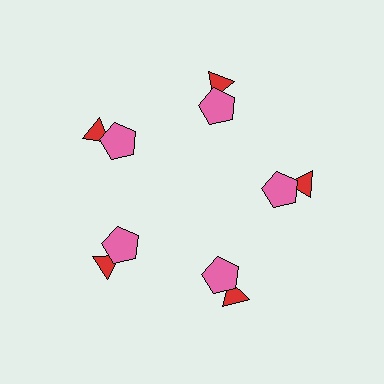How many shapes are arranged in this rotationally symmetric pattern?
There are 10 shapes, arranged in 5 groups of 2.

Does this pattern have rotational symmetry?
Yes, this pattern has 5-fold rotational symmetry. It looks the same after rotating 72 degrees around the center.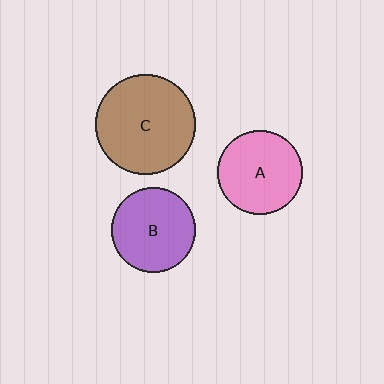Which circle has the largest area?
Circle C (brown).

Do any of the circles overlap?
No, none of the circles overlap.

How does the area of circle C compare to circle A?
Approximately 1.4 times.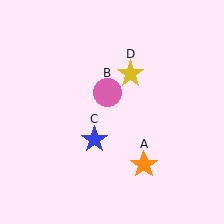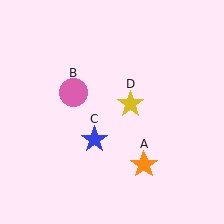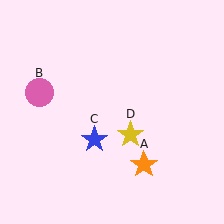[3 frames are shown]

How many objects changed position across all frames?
2 objects changed position: pink circle (object B), yellow star (object D).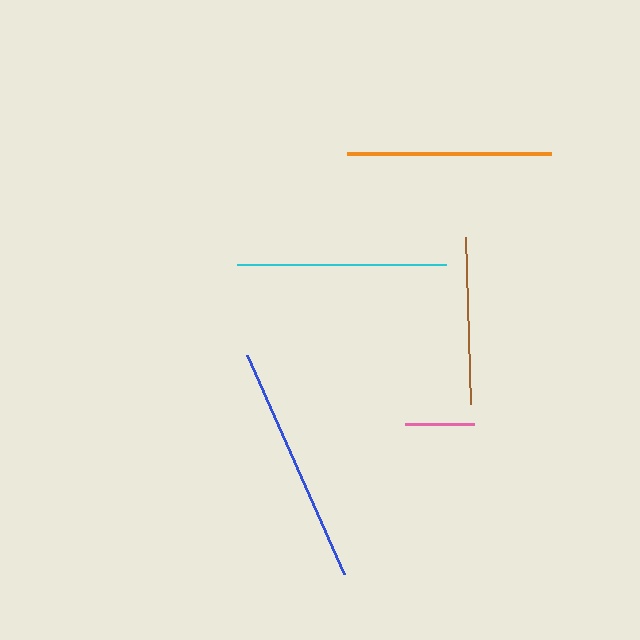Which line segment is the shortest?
The pink line is the shortest at approximately 69 pixels.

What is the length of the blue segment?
The blue segment is approximately 240 pixels long.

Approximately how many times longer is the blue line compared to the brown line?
The blue line is approximately 1.4 times the length of the brown line.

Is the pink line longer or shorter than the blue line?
The blue line is longer than the pink line.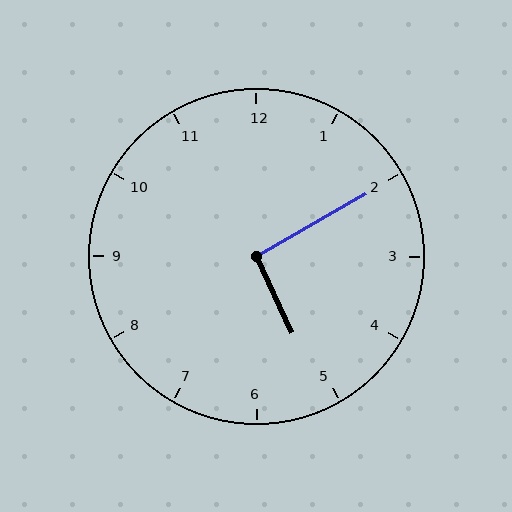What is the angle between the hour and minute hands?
Approximately 95 degrees.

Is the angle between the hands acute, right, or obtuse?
It is right.